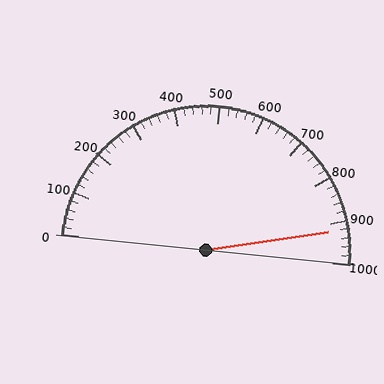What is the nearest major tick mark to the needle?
The nearest major tick mark is 900.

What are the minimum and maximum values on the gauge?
The gauge ranges from 0 to 1000.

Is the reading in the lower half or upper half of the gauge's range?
The reading is in the upper half of the range (0 to 1000).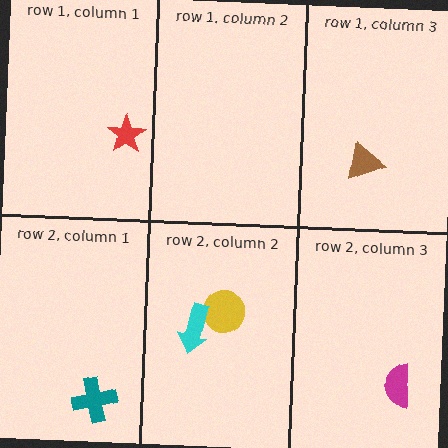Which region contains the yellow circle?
The row 2, column 2 region.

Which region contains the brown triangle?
The row 1, column 3 region.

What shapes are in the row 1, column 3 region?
The brown triangle.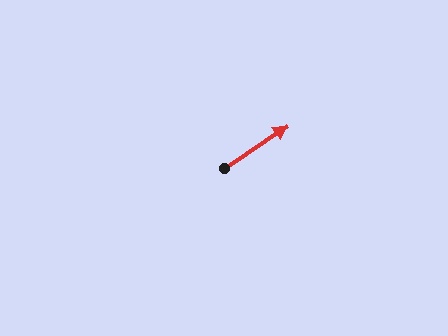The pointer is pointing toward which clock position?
Roughly 2 o'clock.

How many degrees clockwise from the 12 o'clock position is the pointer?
Approximately 56 degrees.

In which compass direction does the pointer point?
Northeast.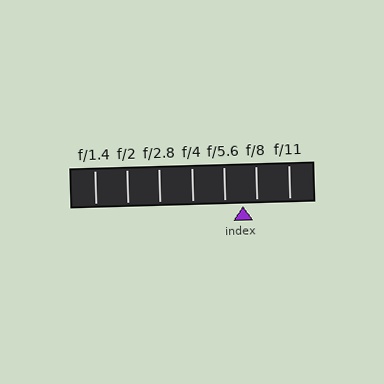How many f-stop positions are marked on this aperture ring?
There are 7 f-stop positions marked.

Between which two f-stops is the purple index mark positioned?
The index mark is between f/5.6 and f/8.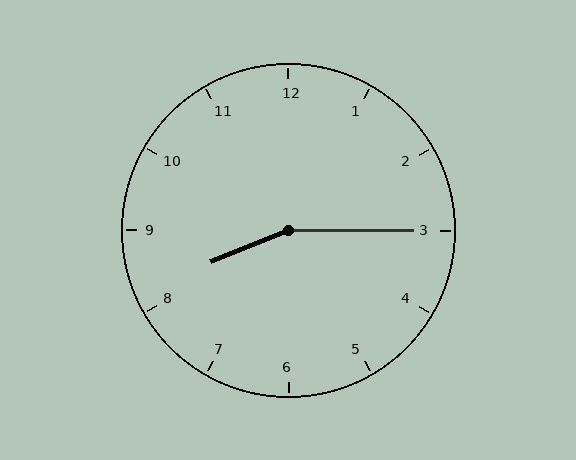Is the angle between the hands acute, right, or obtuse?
It is obtuse.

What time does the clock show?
8:15.